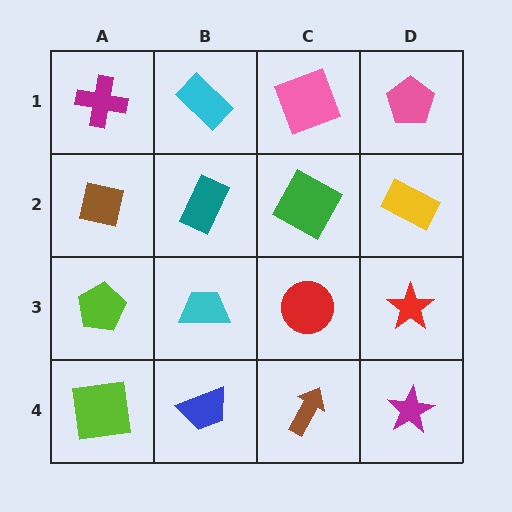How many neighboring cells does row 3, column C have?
4.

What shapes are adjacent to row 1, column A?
A brown square (row 2, column A), a cyan rectangle (row 1, column B).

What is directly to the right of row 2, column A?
A teal rectangle.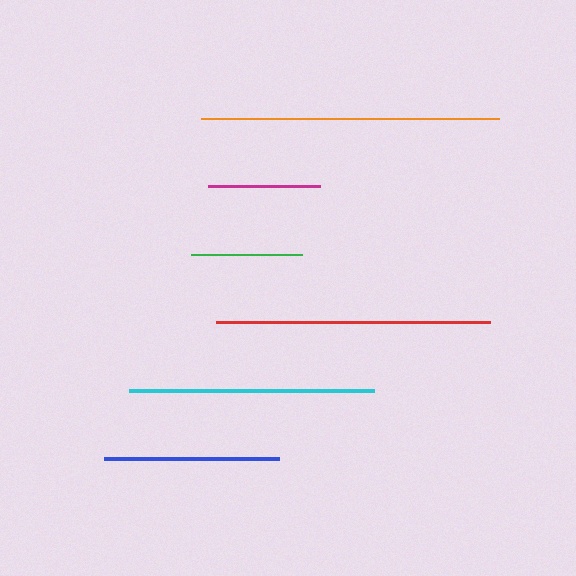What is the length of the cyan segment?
The cyan segment is approximately 244 pixels long.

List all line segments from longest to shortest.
From longest to shortest: orange, red, cyan, blue, magenta, green.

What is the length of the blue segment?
The blue segment is approximately 175 pixels long.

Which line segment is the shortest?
The green line is the shortest at approximately 110 pixels.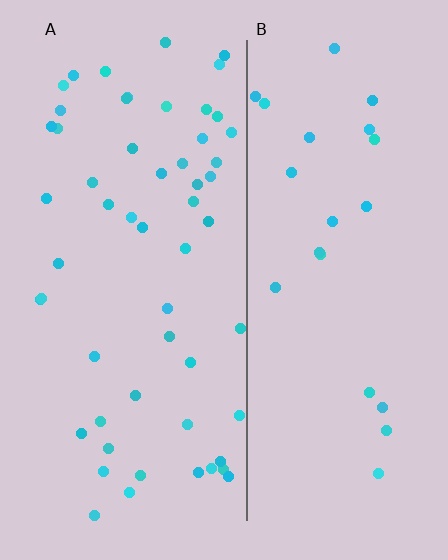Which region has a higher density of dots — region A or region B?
A (the left).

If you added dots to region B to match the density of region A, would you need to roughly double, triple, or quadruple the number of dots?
Approximately double.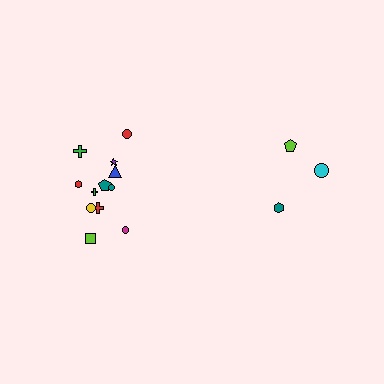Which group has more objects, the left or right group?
The left group.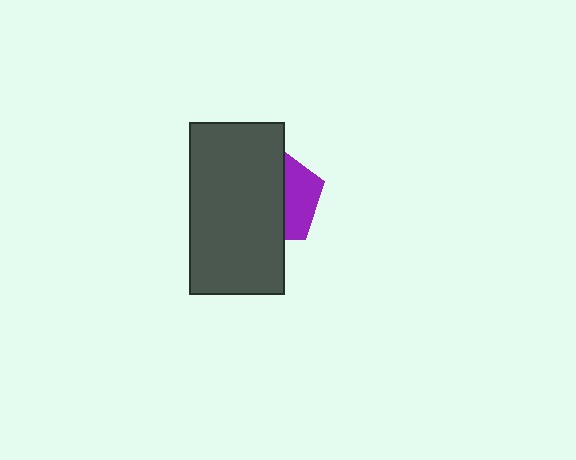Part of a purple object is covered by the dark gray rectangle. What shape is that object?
It is a pentagon.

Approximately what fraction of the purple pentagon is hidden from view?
Roughly 65% of the purple pentagon is hidden behind the dark gray rectangle.